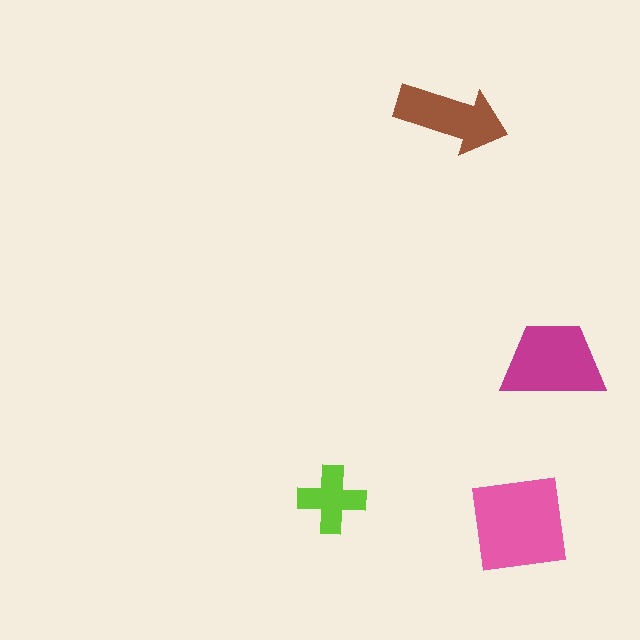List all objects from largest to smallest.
The pink square, the magenta trapezoid, the brown arrow, the lime cross.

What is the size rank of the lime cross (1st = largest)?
4th.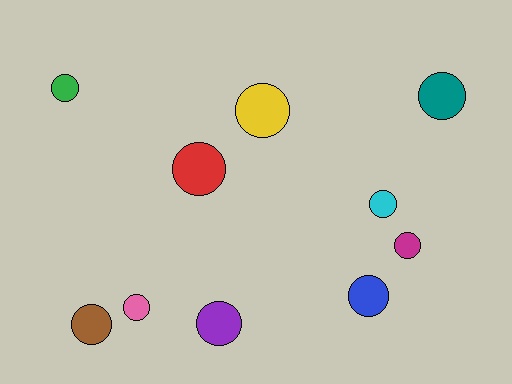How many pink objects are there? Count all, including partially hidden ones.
There is 1 pink object.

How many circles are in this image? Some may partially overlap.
There are 10 circles.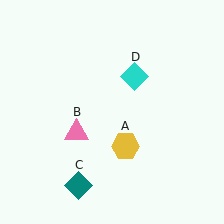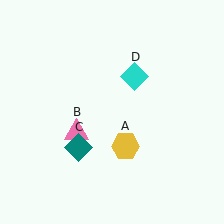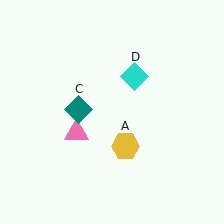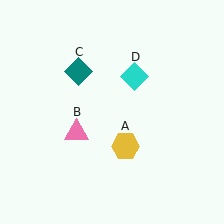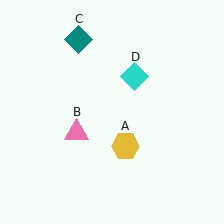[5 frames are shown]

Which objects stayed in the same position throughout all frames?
Yellow hexagon (object A) and pink triangle (object B) and cyan diamond (object D) remained stationary.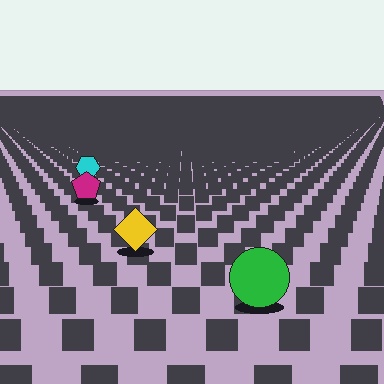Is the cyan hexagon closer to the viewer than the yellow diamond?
No. The yellow diamond is closer — you can tell from the texture gradient: the ground texture is coarser near it.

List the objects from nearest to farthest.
From nearest to farthest: the green circle, the yellow diamond, the magenta pentagon, the cyan hexagon.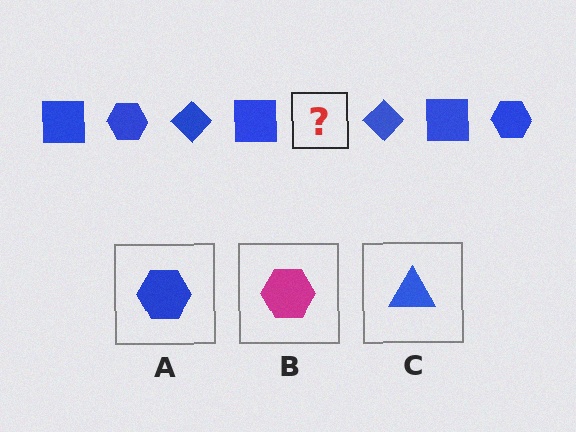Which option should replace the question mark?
Option A.